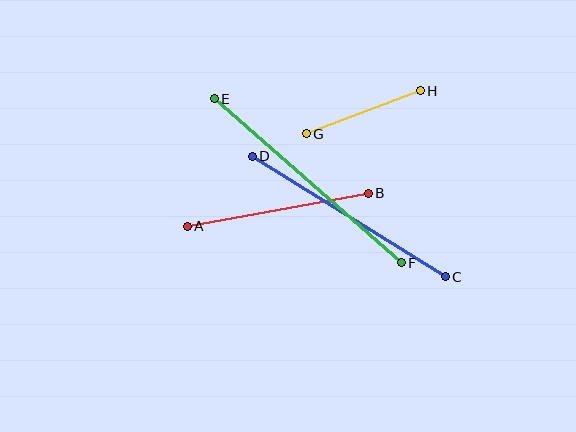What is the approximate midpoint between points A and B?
The midpoint is at approximately (278, 210) pixels.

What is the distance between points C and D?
The distance is approximately 228 pixels.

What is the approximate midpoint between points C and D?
The midpoint is at approximately (349, 217) pixels.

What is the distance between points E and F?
The distance is approximately 249 pixels.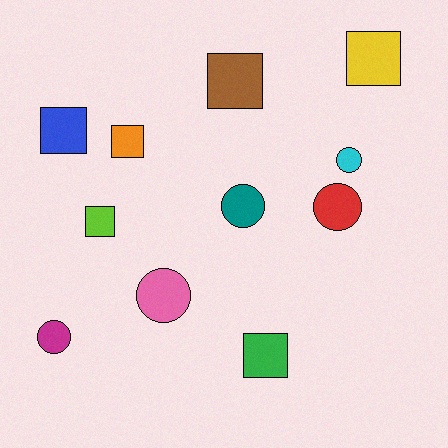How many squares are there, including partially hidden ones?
There are 6 squares.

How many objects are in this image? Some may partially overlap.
There are 11 objects.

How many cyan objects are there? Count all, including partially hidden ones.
There is 1 cyan object.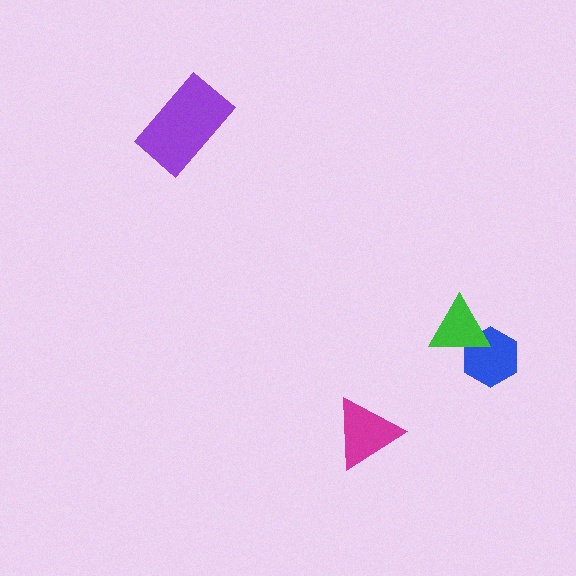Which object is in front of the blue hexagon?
The green triangle is in front of the blue hexagon.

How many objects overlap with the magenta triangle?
0 objects overlap with the magenta triangle.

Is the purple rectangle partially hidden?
No, no other shape covers it.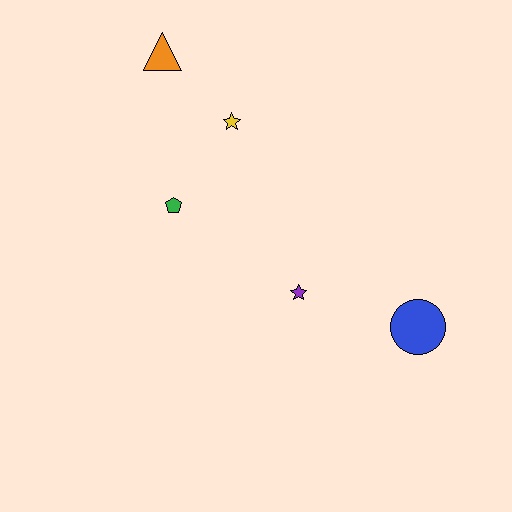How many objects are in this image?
There are 5 objects.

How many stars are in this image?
There are 2 stars.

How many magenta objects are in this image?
There are no magenta objects.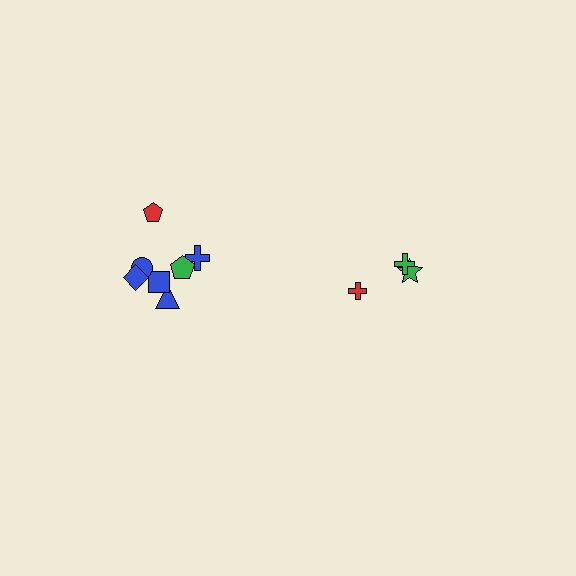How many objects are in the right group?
There are 3 objects.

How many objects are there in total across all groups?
There are 10 objects.